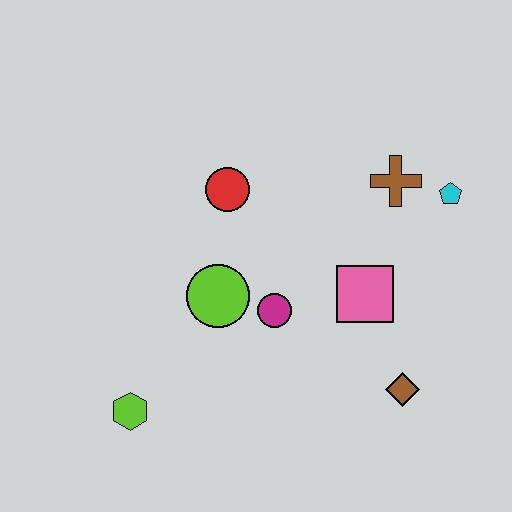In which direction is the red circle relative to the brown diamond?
The red circle is above the brown diamond.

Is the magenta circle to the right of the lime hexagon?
Yes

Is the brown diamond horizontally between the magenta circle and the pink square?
No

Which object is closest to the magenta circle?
The lime circle is closest to the magenta circle.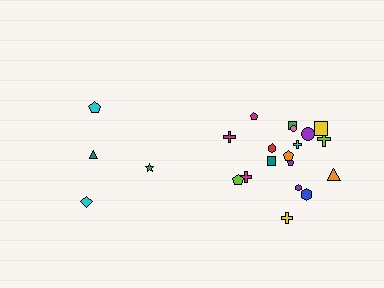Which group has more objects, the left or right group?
The right group.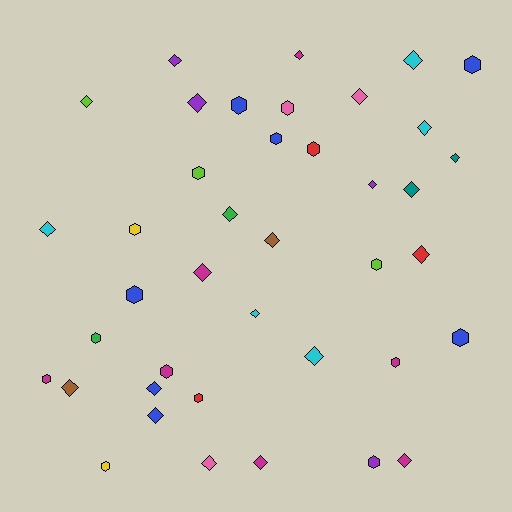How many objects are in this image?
There are 40 objects.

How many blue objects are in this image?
There are 7 blue objects.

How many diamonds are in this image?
There are 23 diamonds.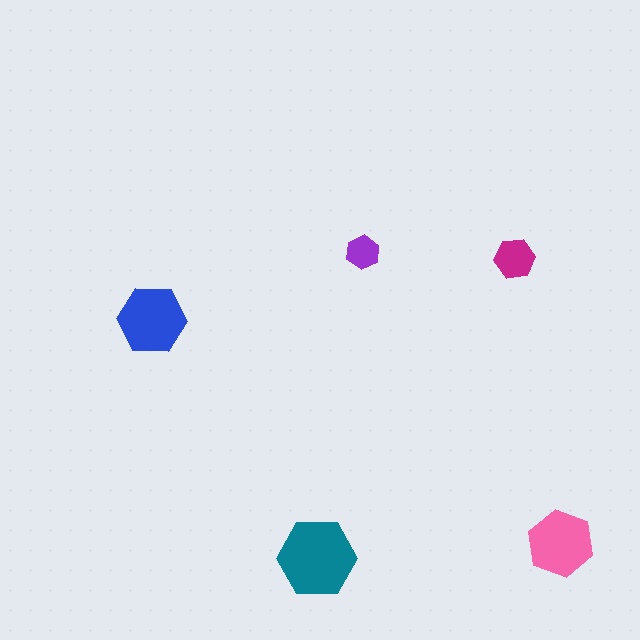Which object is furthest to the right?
The pink hexagon is rightmost.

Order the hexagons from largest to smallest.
the teal one, the blue one, the pink one, the magenta one, the purple one.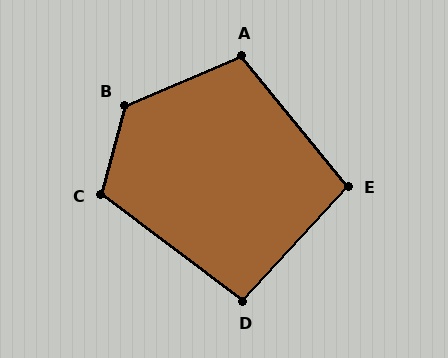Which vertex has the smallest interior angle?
D, at approximately 95 degrees.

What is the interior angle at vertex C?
Approximately 113 degrees (obtuse).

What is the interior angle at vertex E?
Approximately 98 degrees (obtuse).